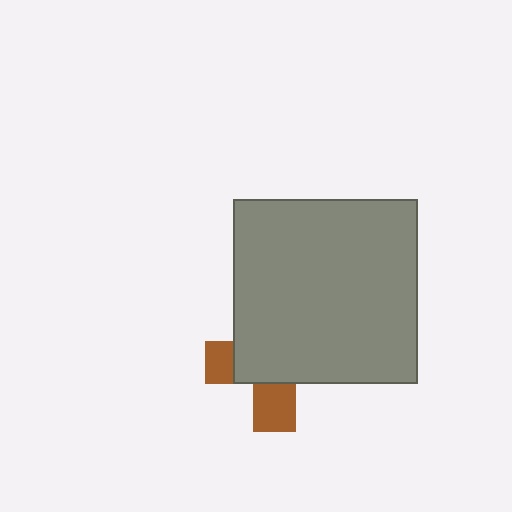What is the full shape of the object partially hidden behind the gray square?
The partially hidden object is a brown cross.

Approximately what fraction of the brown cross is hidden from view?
Roughly 68% of the brown cross is hidden behind the gray square.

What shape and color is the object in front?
The object in front is a gray square.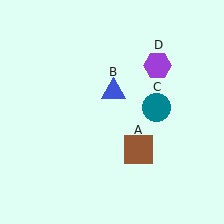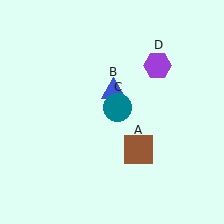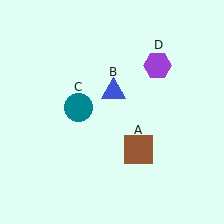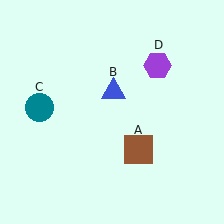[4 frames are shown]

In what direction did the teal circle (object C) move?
The teal circle (object C) moved left.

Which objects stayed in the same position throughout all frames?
Brown square (object A) and blue triangle (object B) and purple hexagon (object D) remained stationary.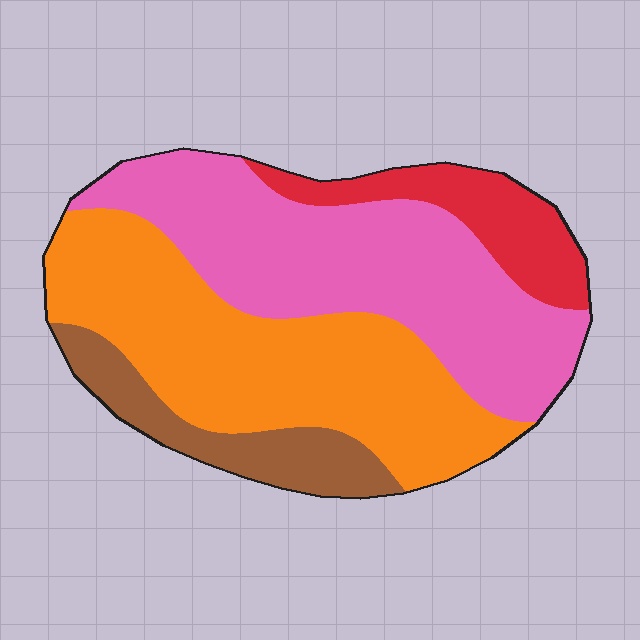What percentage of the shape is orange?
Orange covers roughly 40% of the shape.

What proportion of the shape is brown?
Brown takes up about one eighth (1/8) of the shape.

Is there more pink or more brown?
Pink.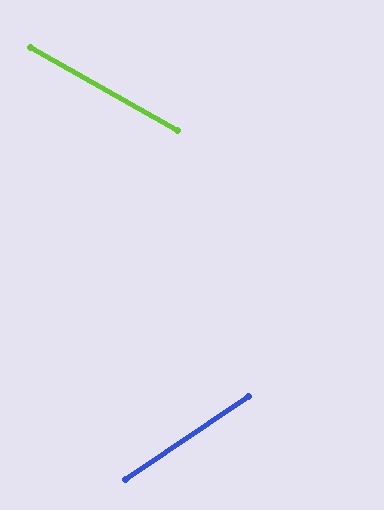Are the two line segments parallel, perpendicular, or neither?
Neither parallel nor perpendicular — they differ by about 63°.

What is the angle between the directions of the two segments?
Approximately 63 degrees.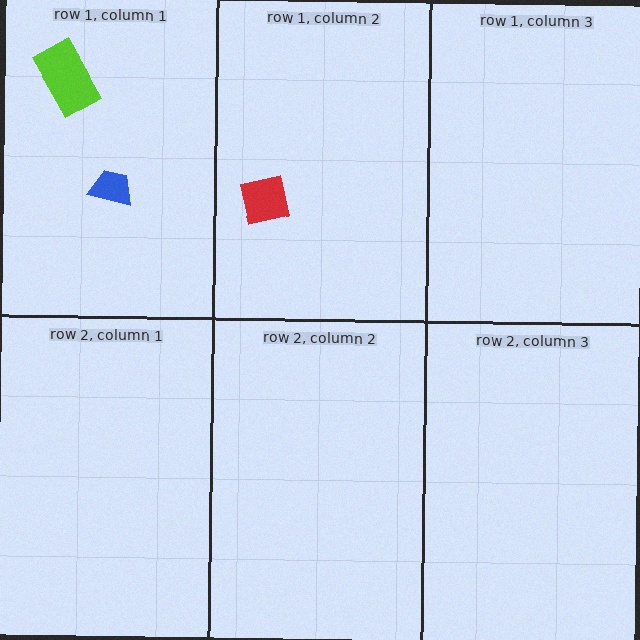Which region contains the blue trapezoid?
The row 1, column 1 region.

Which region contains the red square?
The row 1, column 2 region.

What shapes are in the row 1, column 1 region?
The lime rectangle, the blue trapezoid.